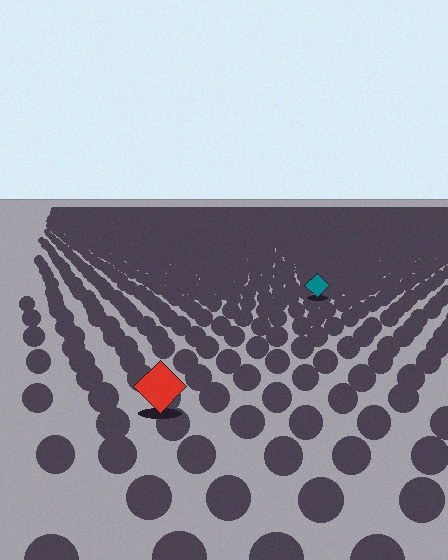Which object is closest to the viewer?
The red diamond is closest. The texture marks near it are larger and more spread out.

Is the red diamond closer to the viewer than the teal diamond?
Yes. The red diamond is closer — you can tell from the texture gradient: the ground texture is coarser near it.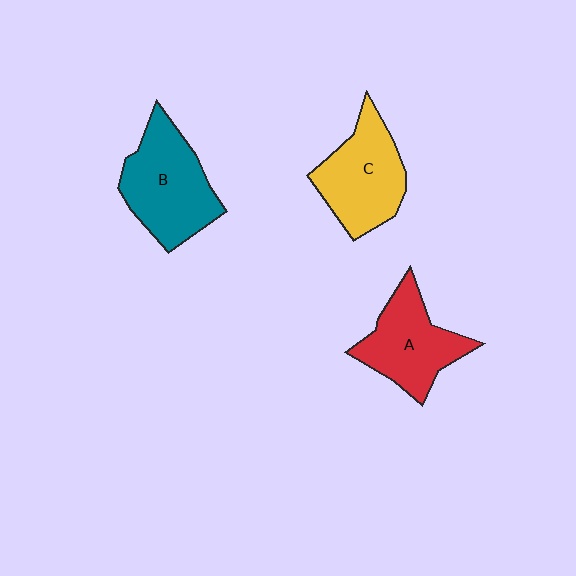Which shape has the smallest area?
Shape A (red).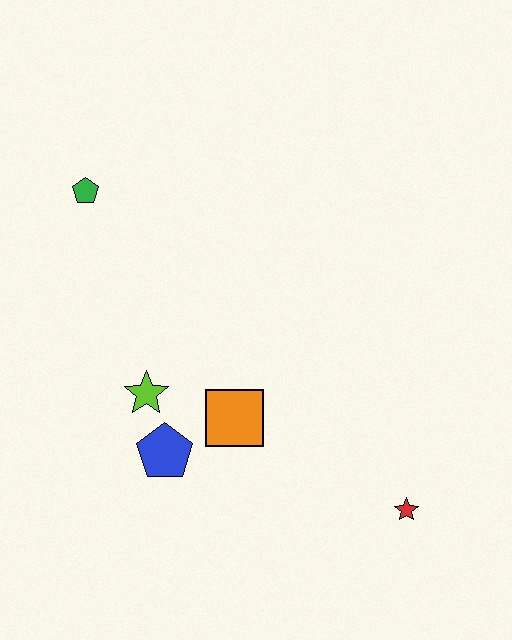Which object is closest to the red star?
The orange square is closest to the red star.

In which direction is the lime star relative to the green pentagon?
The lime star is below the green pentagon.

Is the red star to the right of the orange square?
Yes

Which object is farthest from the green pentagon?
The red star is farthest from the green pentagon.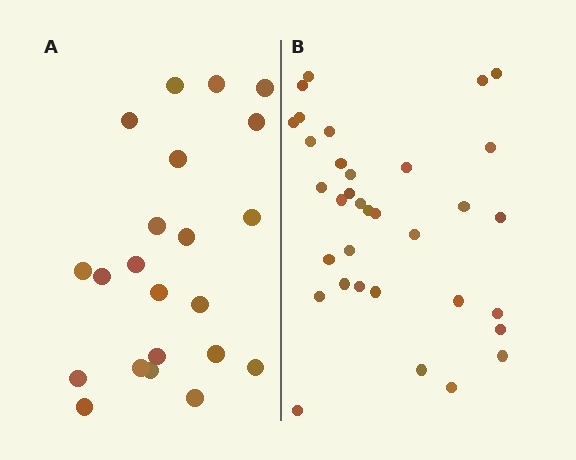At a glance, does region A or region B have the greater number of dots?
Region B (the right region) has more dots.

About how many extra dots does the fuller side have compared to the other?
Region B has roughly 12 or so more dots than region A.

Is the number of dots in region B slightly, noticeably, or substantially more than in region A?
Region B has substantially more. The ratio is roughly 1.5 to 1.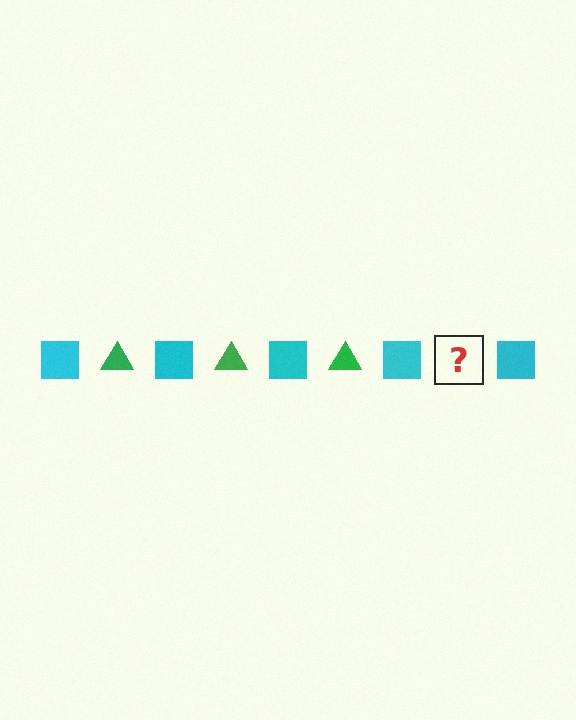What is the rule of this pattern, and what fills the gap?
The rule is that the pattern alternates between cyan square and green triangle. The gap should be filled with a green triangle.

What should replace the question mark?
The question mark should be replaced with a green triangle.